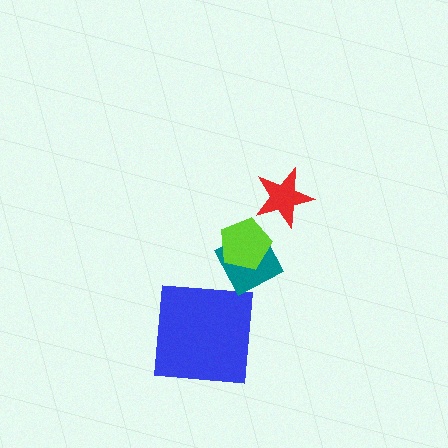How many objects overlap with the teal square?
1 object overlaps with the teal square.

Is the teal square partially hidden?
Yes, it is partially covered by another shape.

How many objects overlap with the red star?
0 objects overlap with the red star.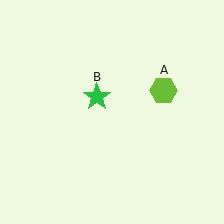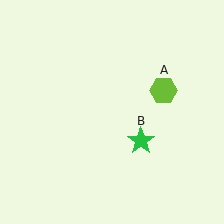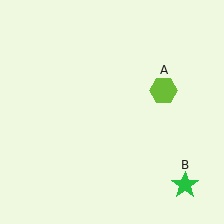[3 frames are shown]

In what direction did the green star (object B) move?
The green star (object B) moved down and to the right.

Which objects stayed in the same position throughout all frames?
Lime hexagon (object A) remained stationary.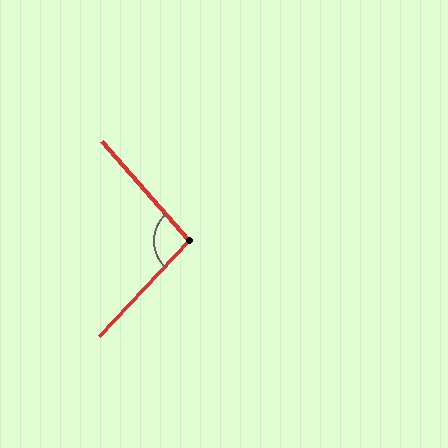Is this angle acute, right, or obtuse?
It is obtuse.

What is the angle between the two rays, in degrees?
Approximately 95 degrees.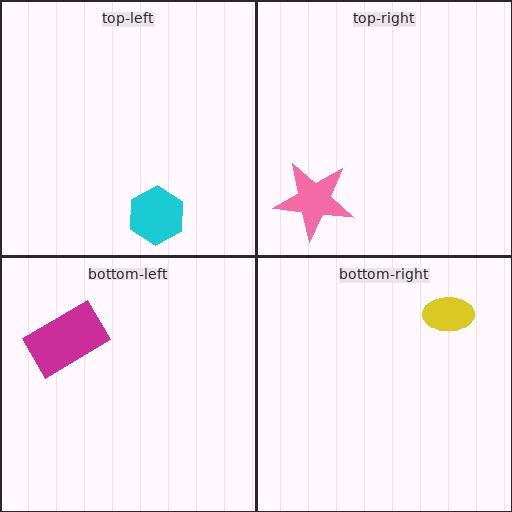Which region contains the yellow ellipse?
The bottom-right region.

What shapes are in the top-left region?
The cyan hexagon.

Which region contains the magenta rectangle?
The bottom-left region.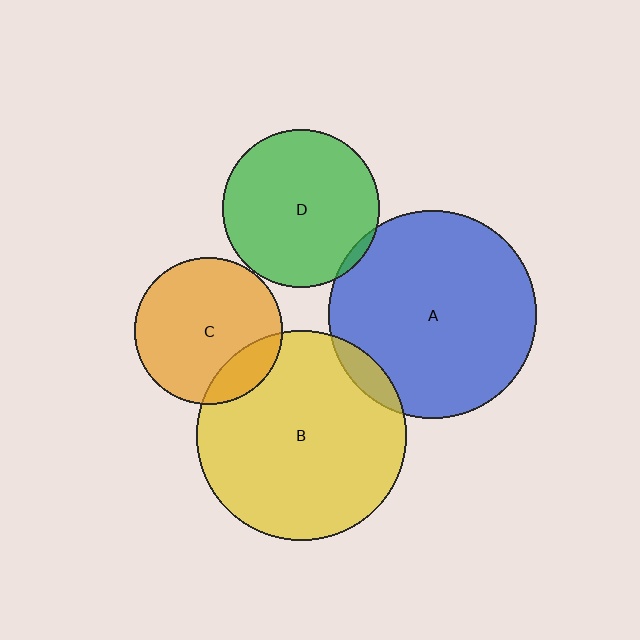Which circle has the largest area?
Circle B (yellow).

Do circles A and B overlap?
Yes.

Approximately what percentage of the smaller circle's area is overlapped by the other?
Approximately 5%.